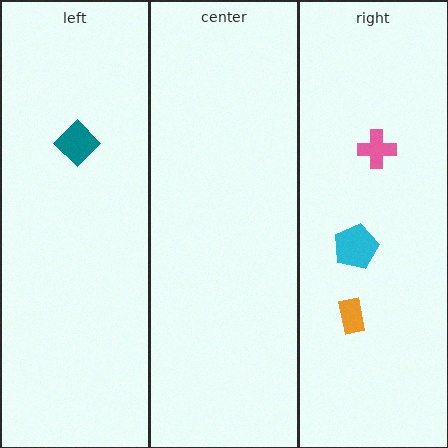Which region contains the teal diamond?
The left region.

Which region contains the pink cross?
The right region.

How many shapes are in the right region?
3.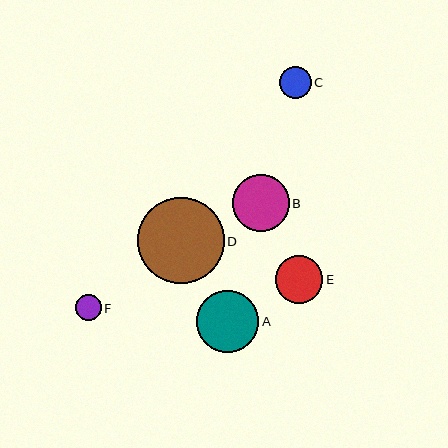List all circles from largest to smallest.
From largest to smallest: D, A, B, E, C, F.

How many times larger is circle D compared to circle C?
Circle D is approximately 2.7 times the size of circle C.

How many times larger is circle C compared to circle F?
Circle C is approximately 1.2 times the size of circle F.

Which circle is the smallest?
Circle F is the smallest with a size of approximately 26 pixels.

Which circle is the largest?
Circle D is the largest with a size of approximately 87 pixels.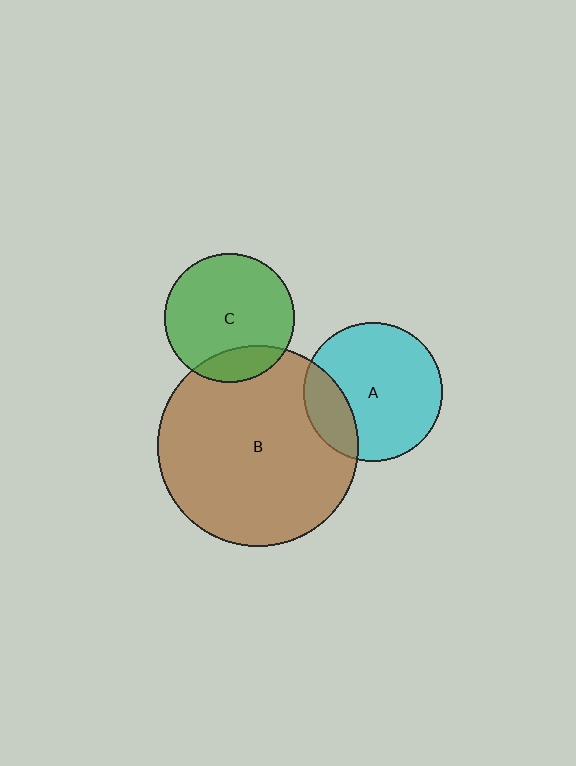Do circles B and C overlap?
Yes.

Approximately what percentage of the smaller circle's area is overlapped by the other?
Approximately 20%.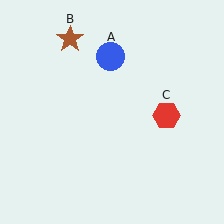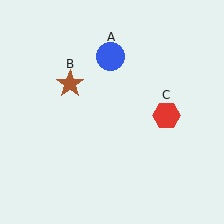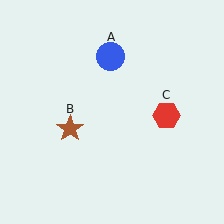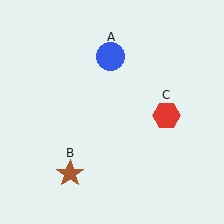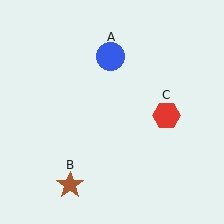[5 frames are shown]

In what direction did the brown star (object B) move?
The brown star (object B) moved down.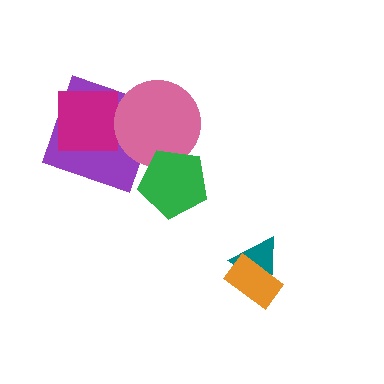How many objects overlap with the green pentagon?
1 object overlaps with the green pentagon.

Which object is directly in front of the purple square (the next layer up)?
The magenta square is directly in front of the purple square.